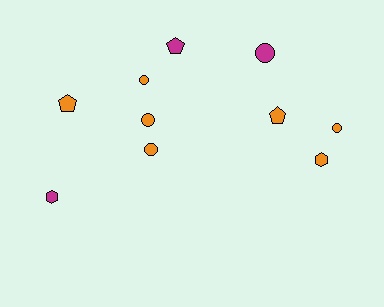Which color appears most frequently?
Orange, with 7 objects.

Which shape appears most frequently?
Circle, with 5 objects.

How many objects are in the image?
There are 10 objects.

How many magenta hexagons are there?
There is 1 magenta hexagon.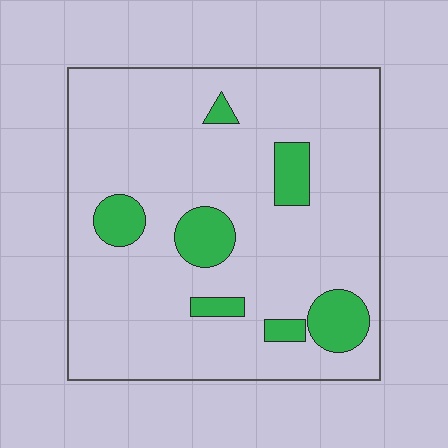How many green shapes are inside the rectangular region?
7.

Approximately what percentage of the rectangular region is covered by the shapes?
Approximately 15%.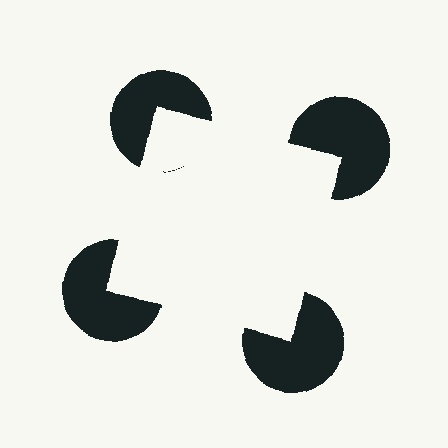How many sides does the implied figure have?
4 sides.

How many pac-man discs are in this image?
There are 4 — one at each vertex of the illusory square.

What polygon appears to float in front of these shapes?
An illusory square — its edges are inferred from the aligned wedge cuts in the pac-man discs, not physically drawn.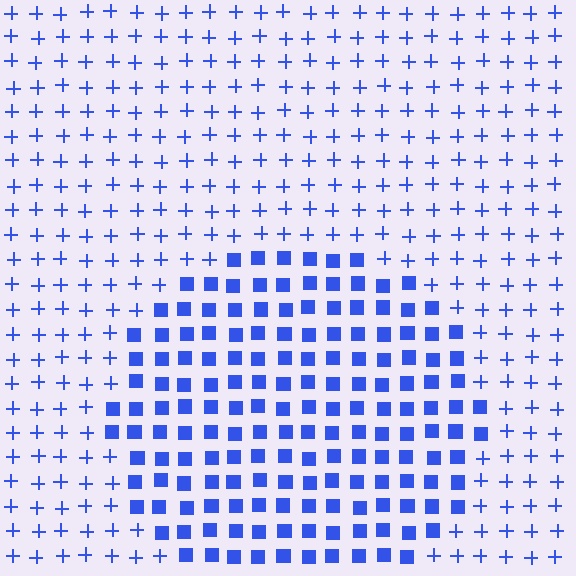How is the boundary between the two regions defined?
The boundary is defined by a change in element shape: squares inside vs. plus signs outside. All elements share the same color and spacing.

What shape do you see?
I see a circle.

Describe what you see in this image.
The image is filled with small blue elements arranged in a uniform grid. A circle-shaped region contains squares, while the surrounding area contains plus signs. The boundary is defined purely by the change in element shape.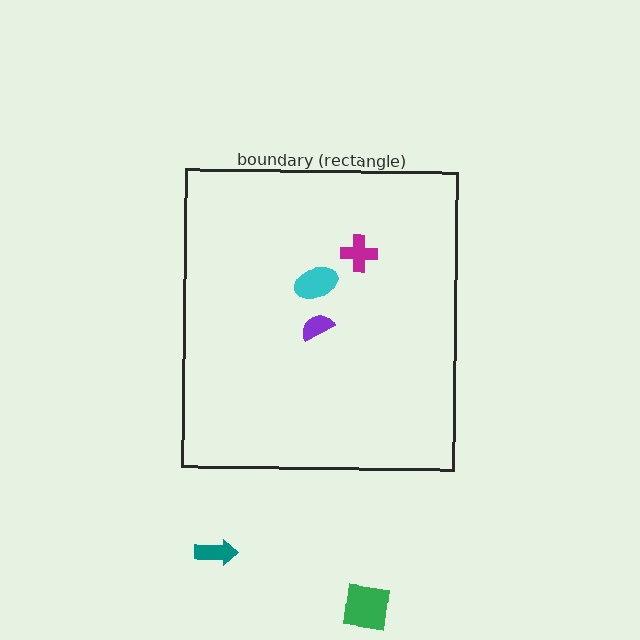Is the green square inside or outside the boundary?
Outside.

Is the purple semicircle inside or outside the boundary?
Inside.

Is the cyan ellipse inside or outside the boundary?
Inside.